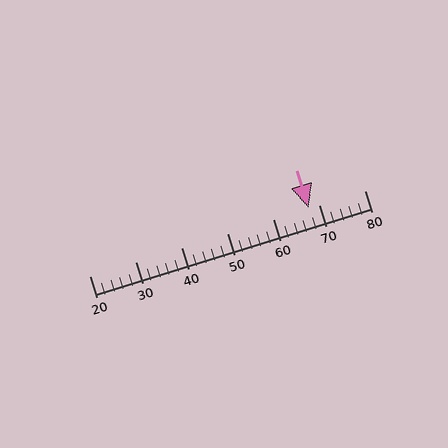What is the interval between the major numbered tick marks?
The major tick marks are spaced 10 units apart.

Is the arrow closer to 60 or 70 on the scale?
The arrow is closer to 70.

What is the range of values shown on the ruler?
The ruler shows values from 20 to 80.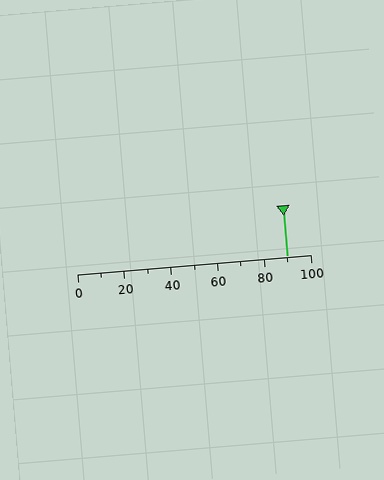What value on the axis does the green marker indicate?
The marker indicates approximately 90.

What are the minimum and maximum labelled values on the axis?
The axis runs from 0 to 100.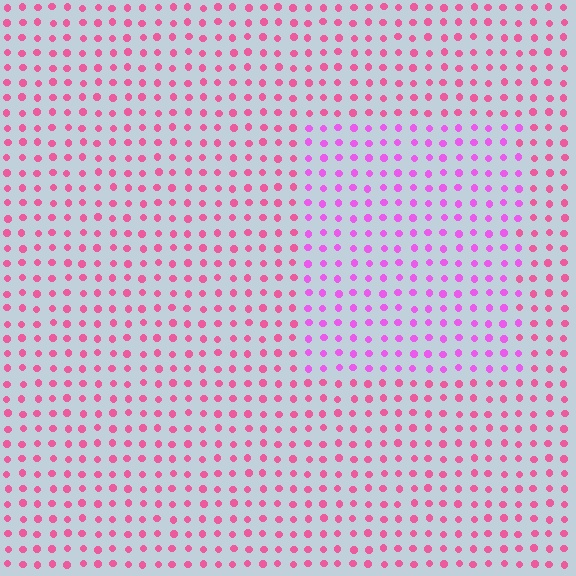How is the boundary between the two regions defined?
The boundary is defined purely by a slight shift in hue (about 33 degrees). Spacing, size, and orientation are identical on both sides.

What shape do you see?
I see a rectangle.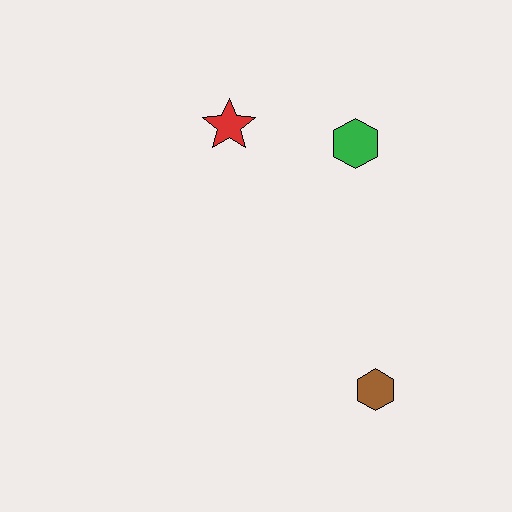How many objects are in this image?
There are 3 objects.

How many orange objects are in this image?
There are no orange objects.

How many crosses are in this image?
There are no crosses.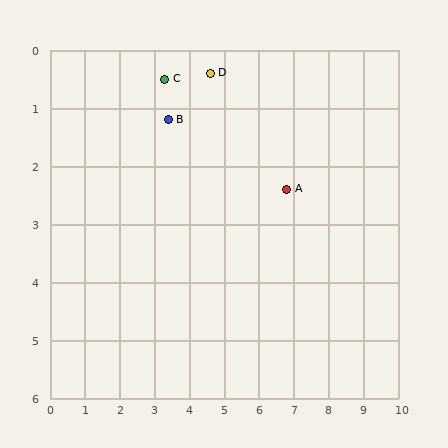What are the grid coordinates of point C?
Point C is at approximately (3.3, 0.5).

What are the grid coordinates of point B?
Point B is at approximately (3.4, 1.2).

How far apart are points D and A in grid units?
Points D and A are about 3.0 grid units apart.